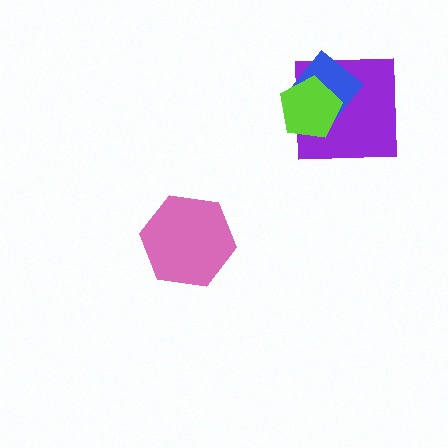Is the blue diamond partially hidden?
Yes, it is partially covered by another shape.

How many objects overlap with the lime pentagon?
2 objects overlap with the lime pentagon.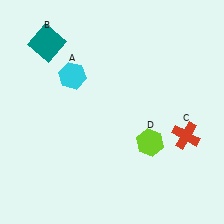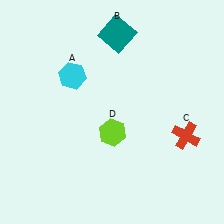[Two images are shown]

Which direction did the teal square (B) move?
The teal square (B) moved right.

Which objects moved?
The objects that moved are: the teal square (B), the lime hexagon (D).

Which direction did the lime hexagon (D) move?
The lime hexagon (D) moved left.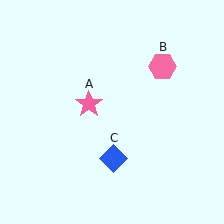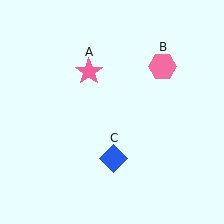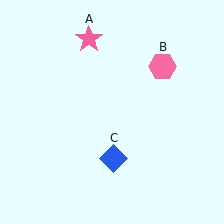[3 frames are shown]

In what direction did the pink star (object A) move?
The pink star (object A) moved up.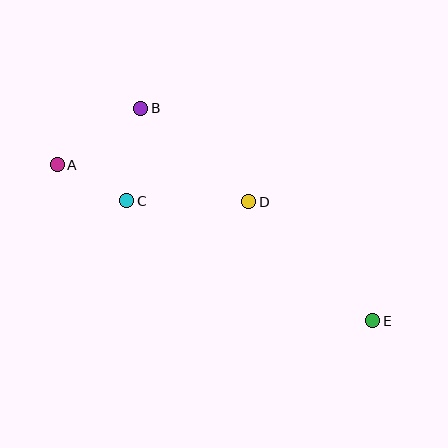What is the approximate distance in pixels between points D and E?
The distance between D and E is approximately 172 pixels.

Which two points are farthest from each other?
Points A and E are farthest from each other.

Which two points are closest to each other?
Points A and C are closest to each other.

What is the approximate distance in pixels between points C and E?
The distance between C and E is approximately 274 pixels.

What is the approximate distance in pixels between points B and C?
The distance between B and C is approximately 93 pixels.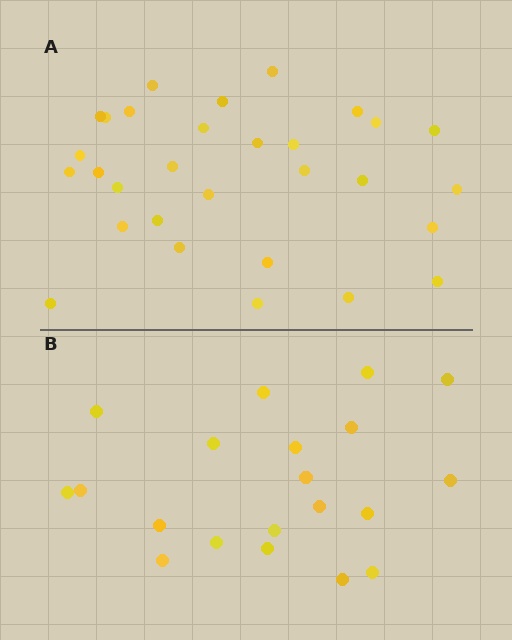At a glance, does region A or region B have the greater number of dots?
Region A (the top region) has more dots.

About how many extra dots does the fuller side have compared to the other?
Region A has roughly 10 or so more dots than region B.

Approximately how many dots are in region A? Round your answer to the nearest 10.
About 30 dots.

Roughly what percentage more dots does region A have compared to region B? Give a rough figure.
About 50% more.